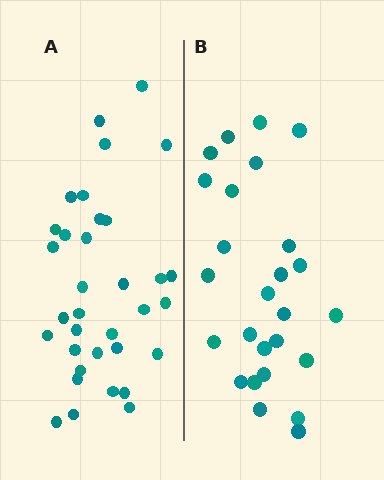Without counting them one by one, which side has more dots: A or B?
Region A (the left region) has more dots.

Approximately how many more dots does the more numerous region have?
Region A has roughly 8 or so more dots than region B.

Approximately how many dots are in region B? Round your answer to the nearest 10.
About 30 dots. (The exact count is 26, which rounds to 30.)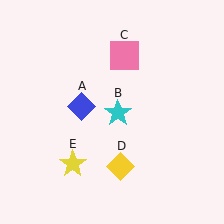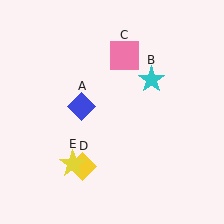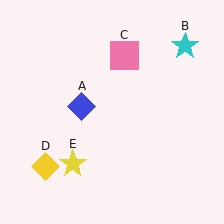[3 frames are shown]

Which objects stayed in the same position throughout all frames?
Blue diamond (object A) and pink square (object C) and yellow star (object E) remained stationary.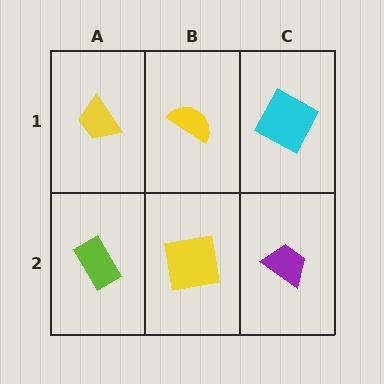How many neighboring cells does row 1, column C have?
2.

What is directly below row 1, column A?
A lime rectangle.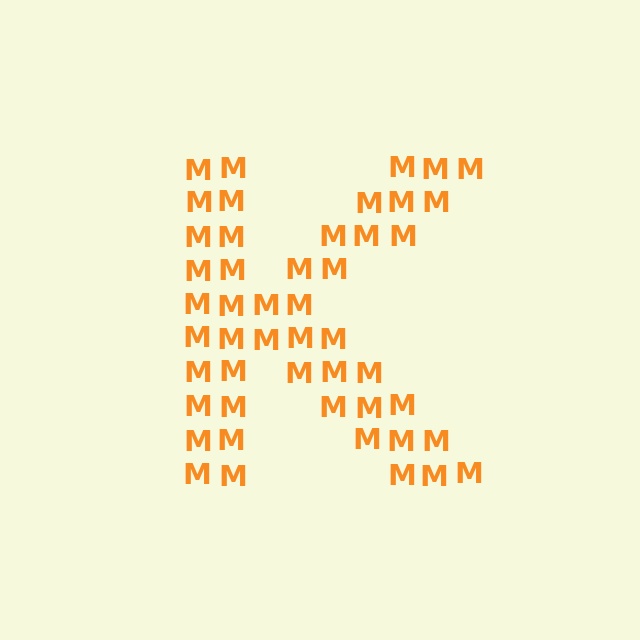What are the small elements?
The small elements are letter M's.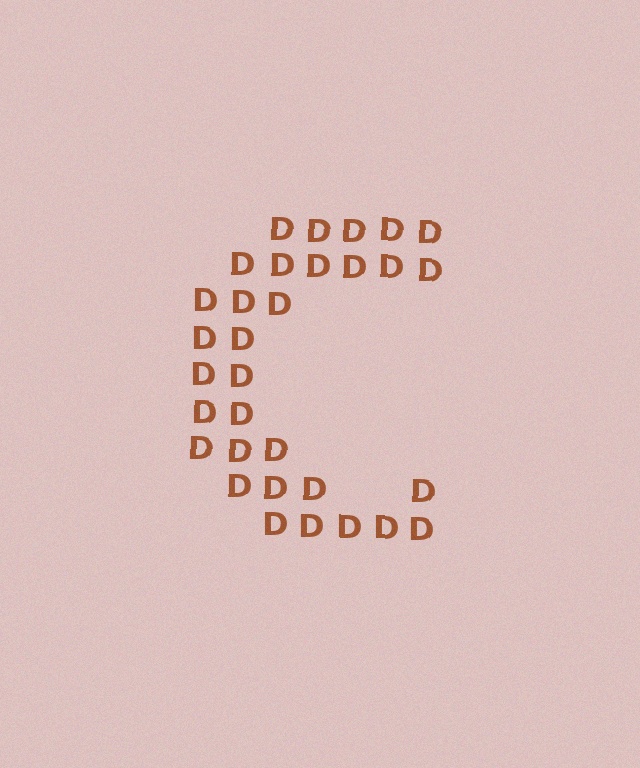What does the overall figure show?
The overall figure shows the letter C.